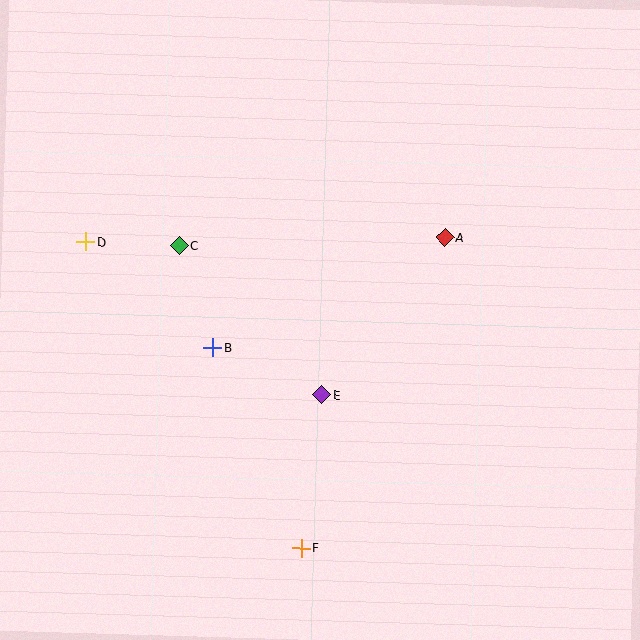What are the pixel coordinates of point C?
Point C is at (179, 246).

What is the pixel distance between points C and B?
The distance between C and B is 108 pixels.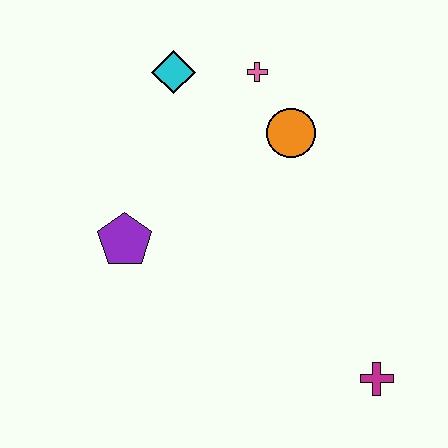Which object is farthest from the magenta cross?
The cyan diamond is farthest from the magenta cross.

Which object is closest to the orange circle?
The pink cross is closest to the orange circle.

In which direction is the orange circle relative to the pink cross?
The orange circle is below the pink cross.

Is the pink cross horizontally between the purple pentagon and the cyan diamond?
No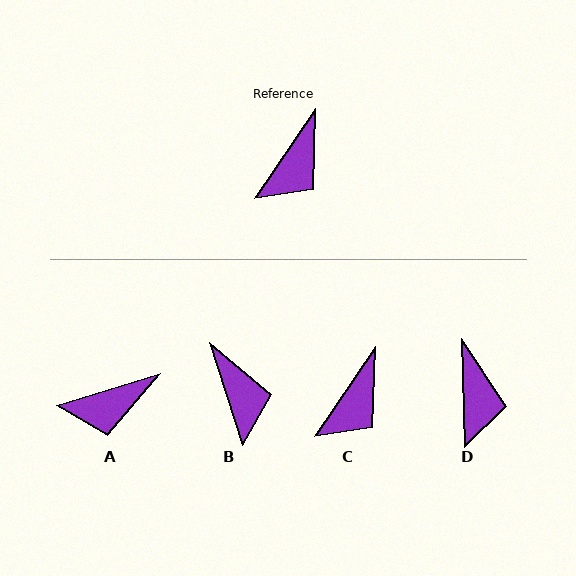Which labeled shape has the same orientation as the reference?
C.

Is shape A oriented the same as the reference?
No, it is off by about 39 degrees.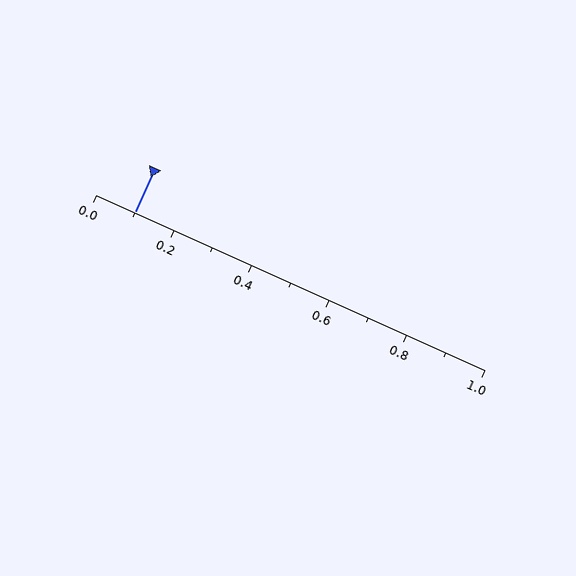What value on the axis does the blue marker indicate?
The marker indicates approximately 0.1.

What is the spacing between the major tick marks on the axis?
The major ticks are spaced 0.2 apart.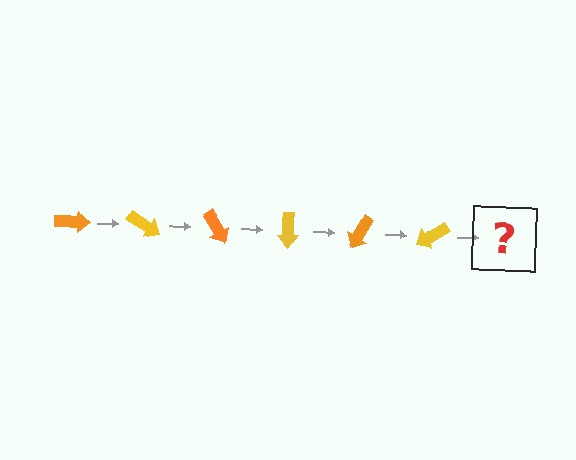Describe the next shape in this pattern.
It should be an orange arrow, rotated 180 degrees from the start.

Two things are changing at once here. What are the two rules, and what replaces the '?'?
The two rules are that it rotates 30 degrees each step and the color cycles through orange and yellow. The '?' should be an orange arrow, rotated 180 degrees from the start.